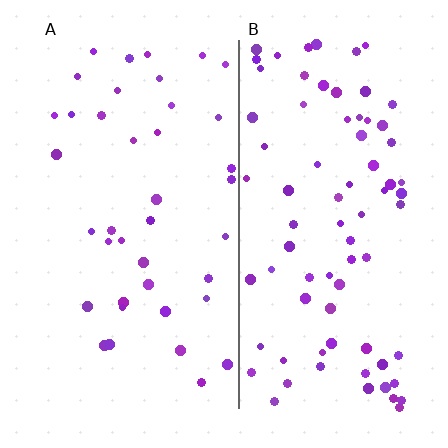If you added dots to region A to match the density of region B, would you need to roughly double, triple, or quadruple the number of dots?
Approximately double.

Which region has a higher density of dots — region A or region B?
B (the right).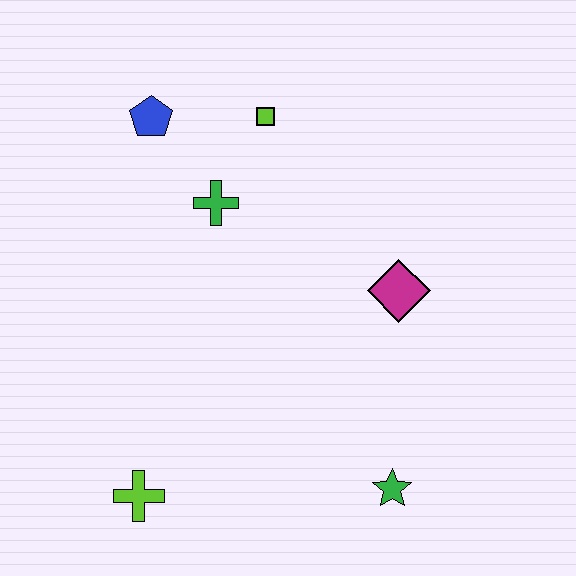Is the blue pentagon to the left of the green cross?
Yes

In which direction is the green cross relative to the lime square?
The green cross is below the lime square.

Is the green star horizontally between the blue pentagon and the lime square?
No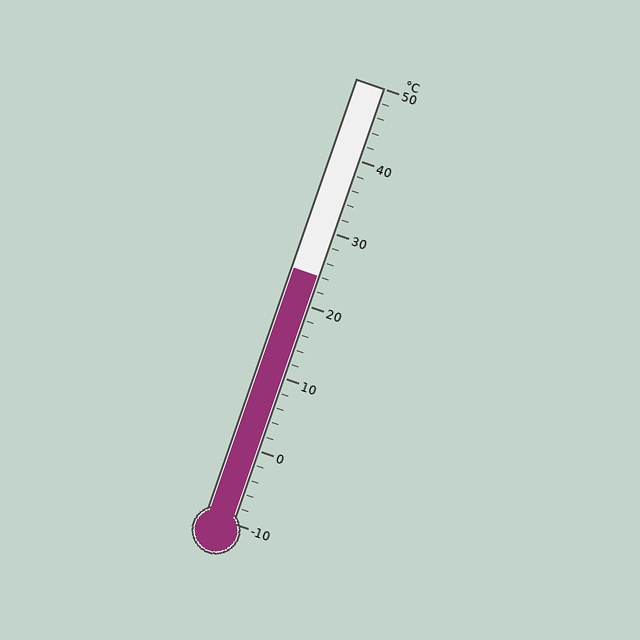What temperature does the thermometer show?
The thermometer shows approximately 24°C.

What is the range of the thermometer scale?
The thermometer scale ranges from -10°C to 50°C.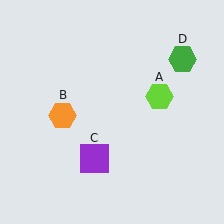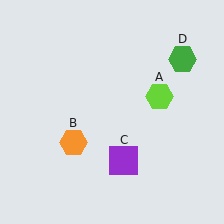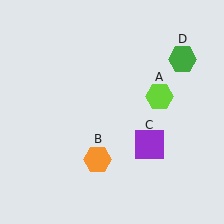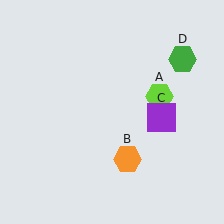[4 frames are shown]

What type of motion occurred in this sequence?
The orange hexagon (object B), purple square (object C) rotated counterclockwise around the center of the scene.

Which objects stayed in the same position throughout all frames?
Lime hexagon (object A) and green hexagon (object D) remained stationary.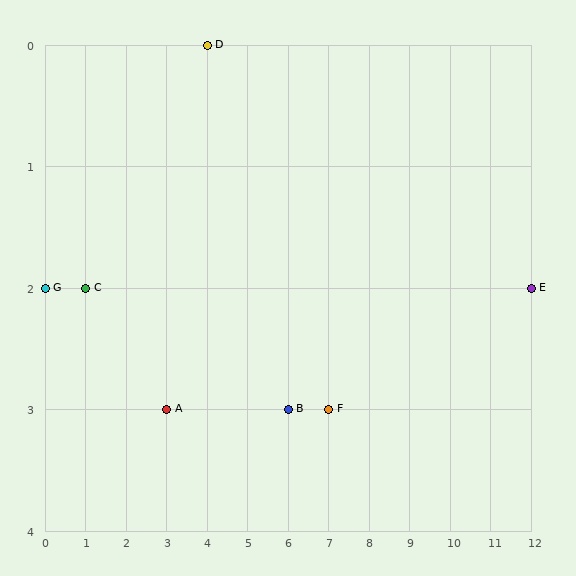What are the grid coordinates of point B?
Point B is at grid coordinates (6, 3).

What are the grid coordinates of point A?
Point A is at grid coordinates (3, 3).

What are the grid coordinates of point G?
Point G is at grid coordinates (0, 2).